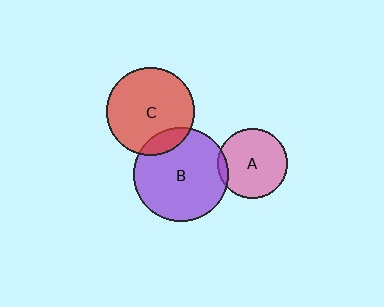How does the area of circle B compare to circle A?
Approximately 1.8 times.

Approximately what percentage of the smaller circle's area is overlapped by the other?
Approximately 5%.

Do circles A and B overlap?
Yes.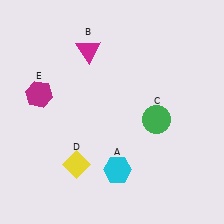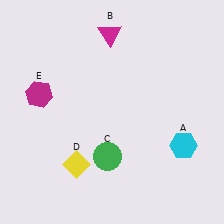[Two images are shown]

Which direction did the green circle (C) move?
The green circle (C) moved left.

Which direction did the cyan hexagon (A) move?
The cyan hexagon (A) moved right.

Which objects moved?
The objects that moved are: the cyan hexagon (A), the magenta triangle (B), the green circle (C).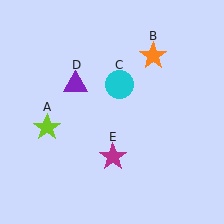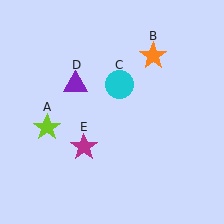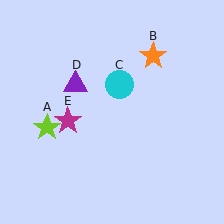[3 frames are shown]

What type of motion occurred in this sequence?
The magenta star (object E) rotated clockwise around the center of the scene.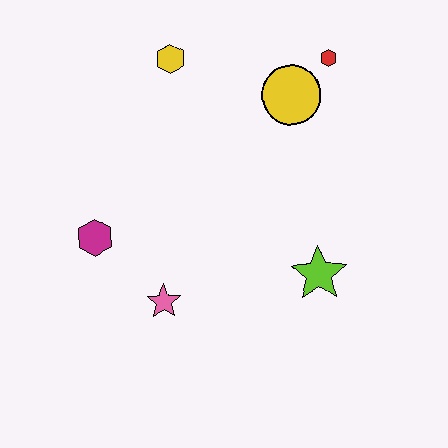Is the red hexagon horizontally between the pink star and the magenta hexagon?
No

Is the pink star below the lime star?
Yes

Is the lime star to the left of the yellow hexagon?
No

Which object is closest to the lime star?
The pink star is closest to the lime star.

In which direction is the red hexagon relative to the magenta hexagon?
The red hexagon is to the right of the magenta hexagon.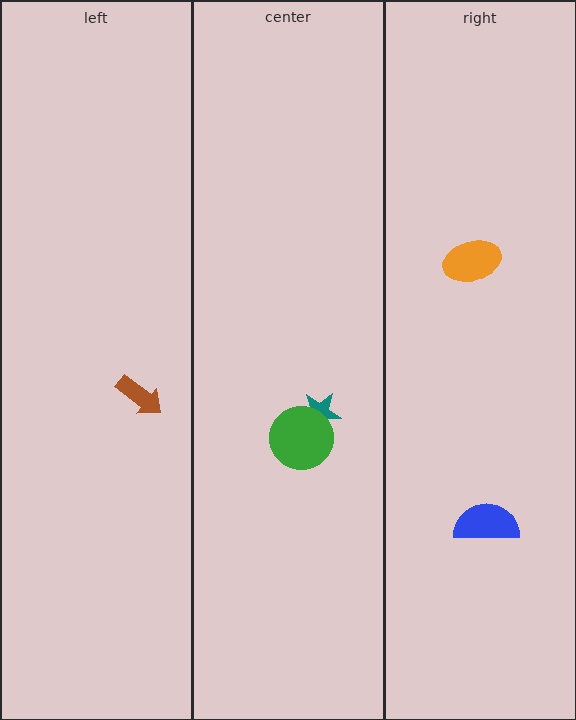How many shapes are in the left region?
1.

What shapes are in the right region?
The blue semicircle, the orange ellipse.